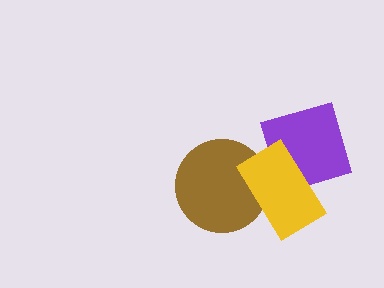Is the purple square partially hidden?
Yes, it is partially covered by another shape.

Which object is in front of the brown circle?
The yellow rectangle is in front of the brown circle.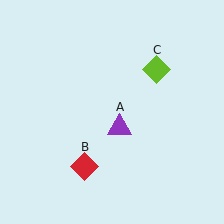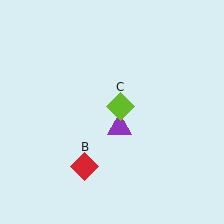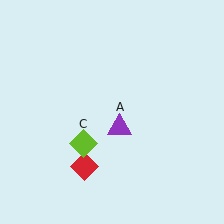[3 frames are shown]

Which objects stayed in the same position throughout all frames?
Purple triangle (object A) and red diamond (object B) remained stationary.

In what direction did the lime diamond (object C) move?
The lime diamond (object C) moved down and to the left.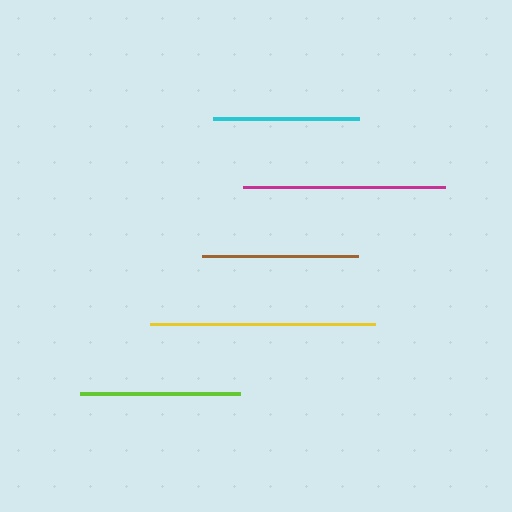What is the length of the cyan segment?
The cyan segment is approximately 146 pixels long.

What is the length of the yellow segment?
The yellow segment is approximately 224 pixels long.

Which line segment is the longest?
The yellow line is the longest at approximately 224 pixels.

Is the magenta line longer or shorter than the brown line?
The magenta line is longer than the brown line.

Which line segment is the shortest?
The cyan line is the shortest at approximately 146 pixels.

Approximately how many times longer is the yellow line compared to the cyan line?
The yellow line is approximately 1.5 times the length of the cyan line.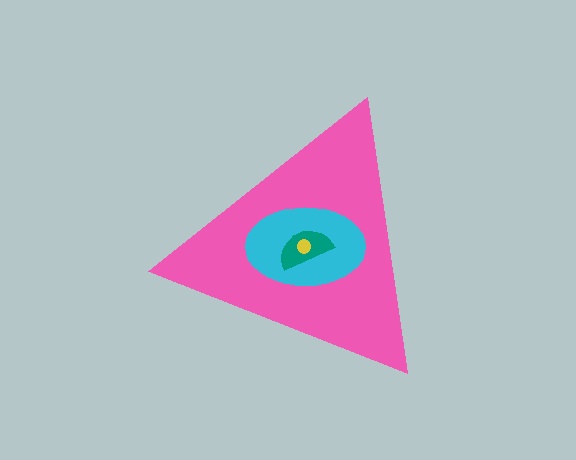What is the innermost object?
The yellow circle.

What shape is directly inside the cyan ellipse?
The teal semicircle.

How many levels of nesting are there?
4.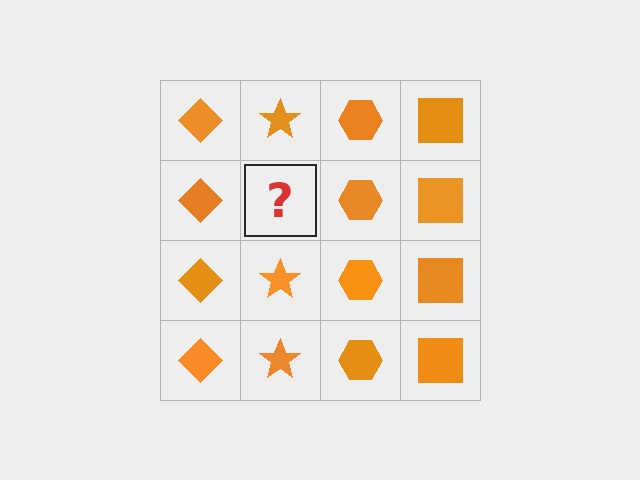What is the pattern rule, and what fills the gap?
The rule is that each column has a consistent shape. The gap should be filled with an orange star.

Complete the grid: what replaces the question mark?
The question mark should be replaced with an orange star.